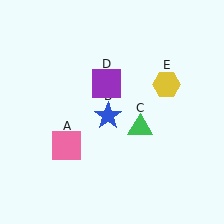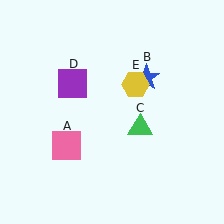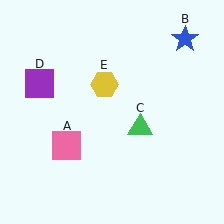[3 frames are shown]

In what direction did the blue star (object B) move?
The blue star (object B) moved up and to the right.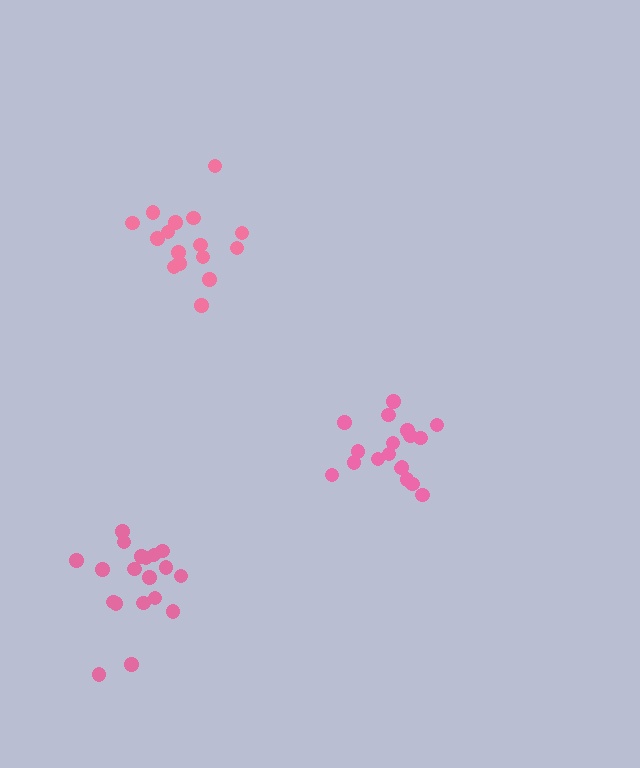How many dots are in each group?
Group 1: 18 dots, Group 2: 16 dots, Group 3: 19 dots (53 total).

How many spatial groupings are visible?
There are 3 spatial groupings.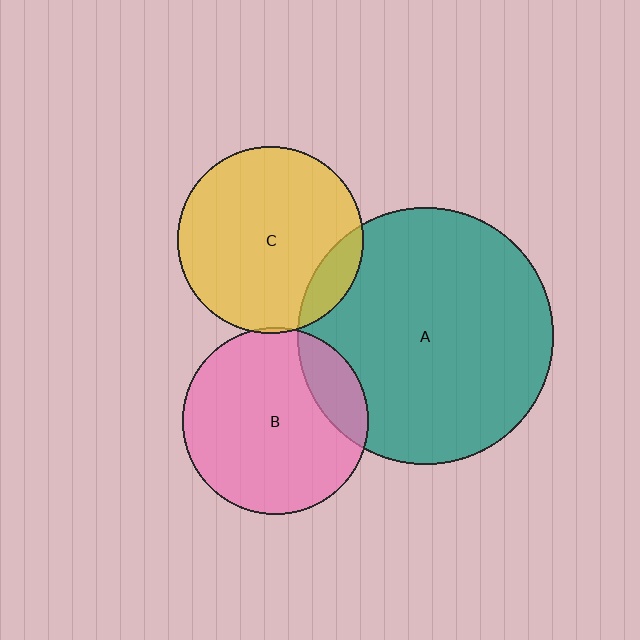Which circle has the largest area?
Circle A (teal).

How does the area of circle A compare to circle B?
Approximately 1.9 times.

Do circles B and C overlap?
Yes.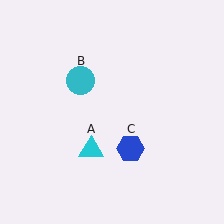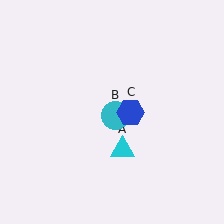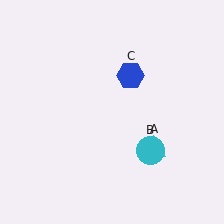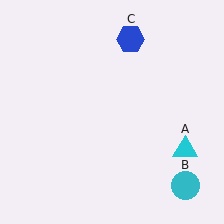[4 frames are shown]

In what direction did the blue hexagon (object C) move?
The blue hexagon (object C) moved up.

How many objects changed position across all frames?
3 objects changed position: cyan triangle (object A), cyan circle (object B), blue hexagon (object C).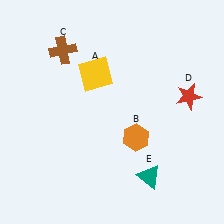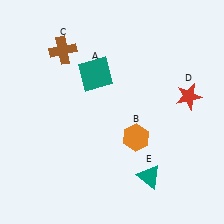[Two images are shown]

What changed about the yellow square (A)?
In Image 1, A is yellow. In Image 2, it changed to teal.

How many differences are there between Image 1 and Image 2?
There is 1 difference between the two images.